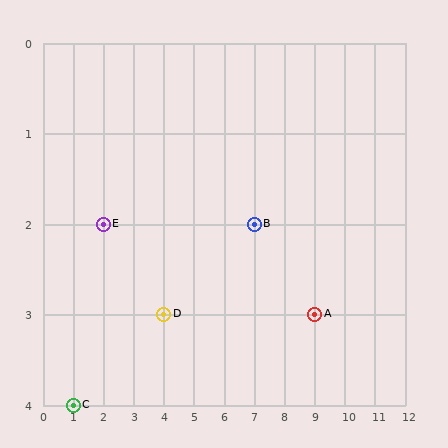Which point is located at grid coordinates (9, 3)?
Point A is at (9, 3).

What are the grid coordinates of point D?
Point D is at grid coordinates (4, 3).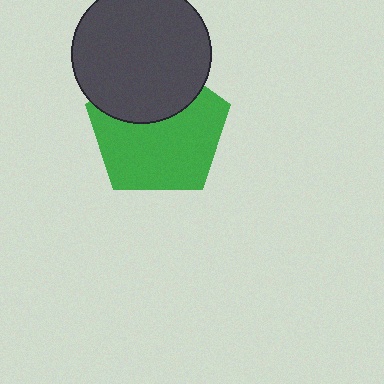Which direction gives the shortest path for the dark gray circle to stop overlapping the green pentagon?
Moving up gives the shortest separation.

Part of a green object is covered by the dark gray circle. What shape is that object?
It is a pentagon.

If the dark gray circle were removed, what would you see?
You would see the complete green pentagon.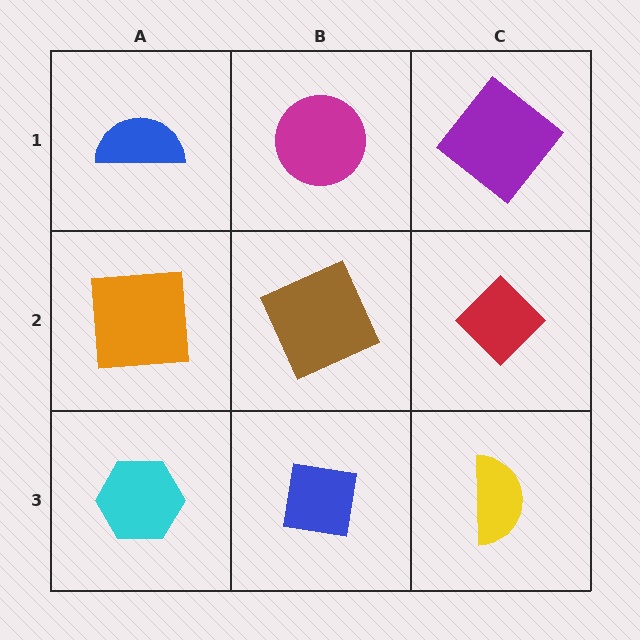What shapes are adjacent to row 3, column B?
A brown square (row 2, column B), a cyan hexagon (row 3, column A), a yellow semicircle (row 3, column C).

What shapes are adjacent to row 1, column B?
A brown square (row 2, column B), a blue semicircle (row 1, column A), a purple diamond (row 1, column C).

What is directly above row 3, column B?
A brown square.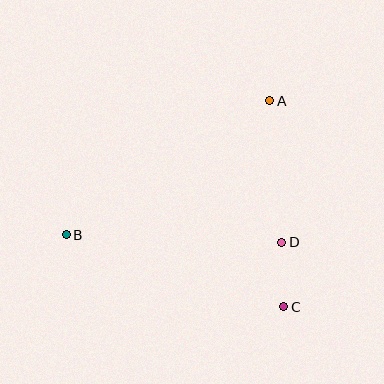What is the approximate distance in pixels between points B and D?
The distance between B and D is approximately 216 pixels.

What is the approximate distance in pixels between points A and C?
The distance between A and C is approximately 207 pixels.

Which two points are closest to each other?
Points C and D are closest to each other.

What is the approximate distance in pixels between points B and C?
The distance between B and C is approximately 229 pixels.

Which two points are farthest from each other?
Points A and B are farthest from each other.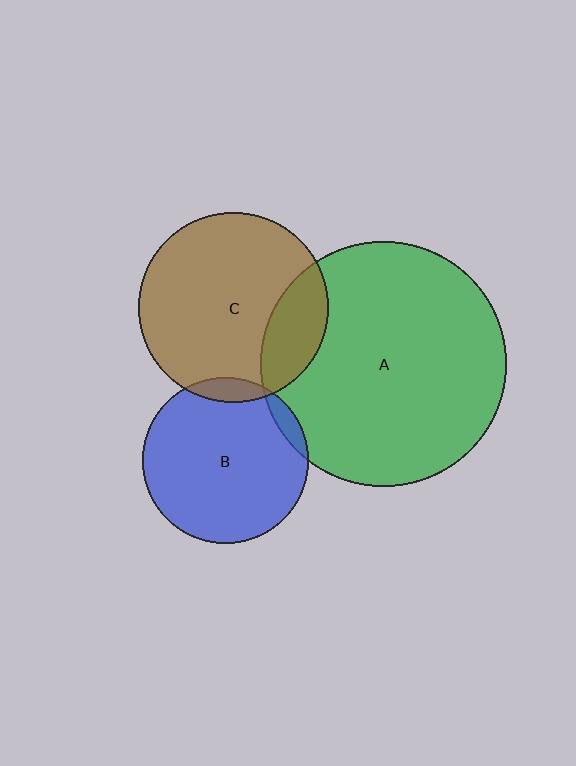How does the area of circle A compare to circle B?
Approximately 2.2 times.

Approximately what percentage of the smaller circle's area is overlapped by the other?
Approximately 5%.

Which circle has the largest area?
Circle A (green).